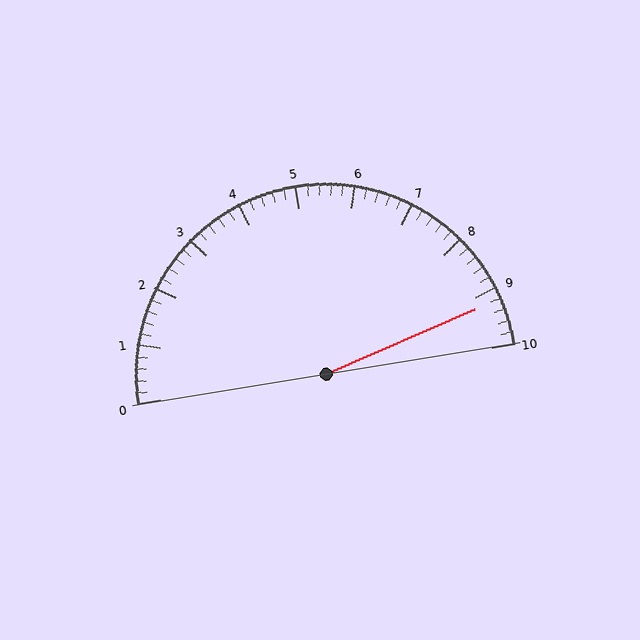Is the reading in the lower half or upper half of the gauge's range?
The reading is in the upper half of the range (0 to 10).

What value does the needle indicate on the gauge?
The needle indicates approximately 9.2.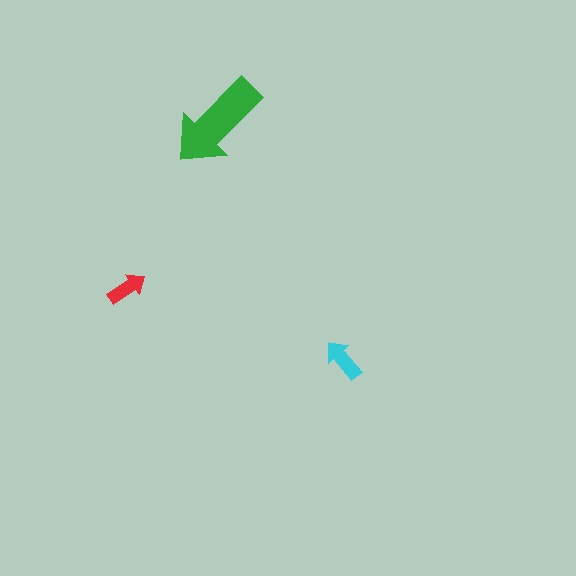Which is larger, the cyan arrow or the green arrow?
The green one.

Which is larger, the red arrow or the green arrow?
The green one.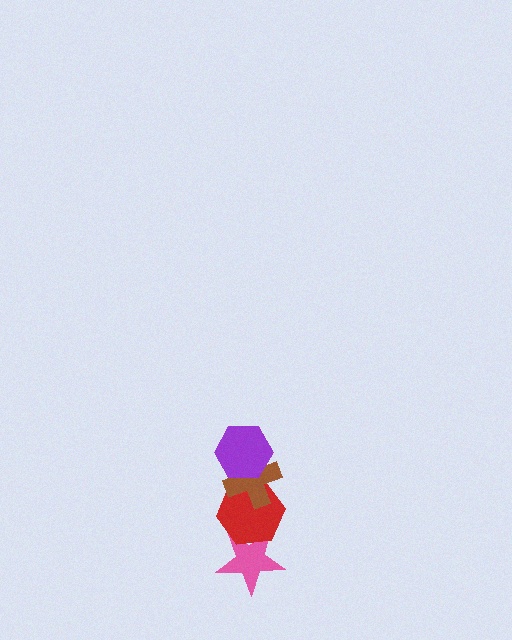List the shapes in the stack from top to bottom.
From top to bottom: the purple hexagon, the brown cross, the red hexagon, the pink star.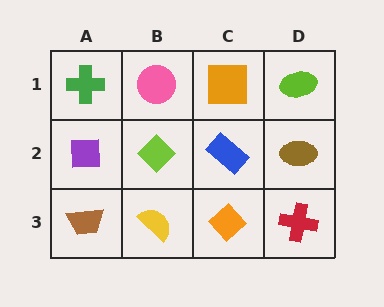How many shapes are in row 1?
4 shapes.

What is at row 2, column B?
A lime diamond.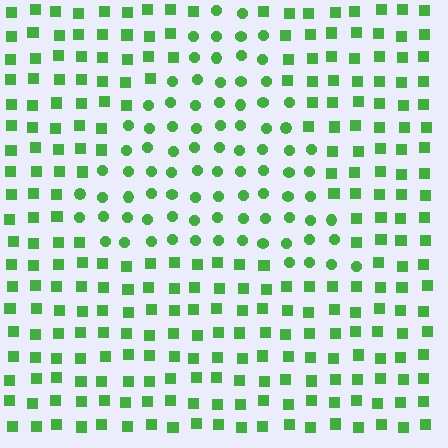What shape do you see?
I see a triangle.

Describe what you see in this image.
The image is filled with small green elements arranged in a uniform grid. A triangle-shaped region contains circles, while the surrounding area contains squares. The boundary is defined purely by the change in element shape.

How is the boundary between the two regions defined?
The boundary is defined by a change in element shape: circles inside vs. squares outside. All elements share the same color and spacing.